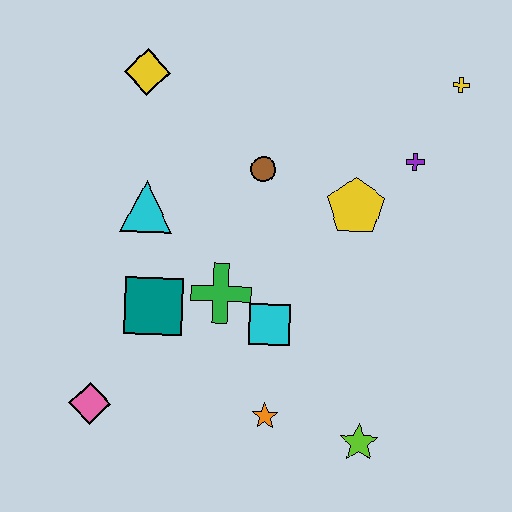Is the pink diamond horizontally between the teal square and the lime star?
No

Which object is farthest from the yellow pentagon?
The pink diamond is farthest from the yellow pentagon.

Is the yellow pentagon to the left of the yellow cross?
Yes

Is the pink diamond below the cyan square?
Yes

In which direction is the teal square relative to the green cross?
The teal square is to the left of the green cross.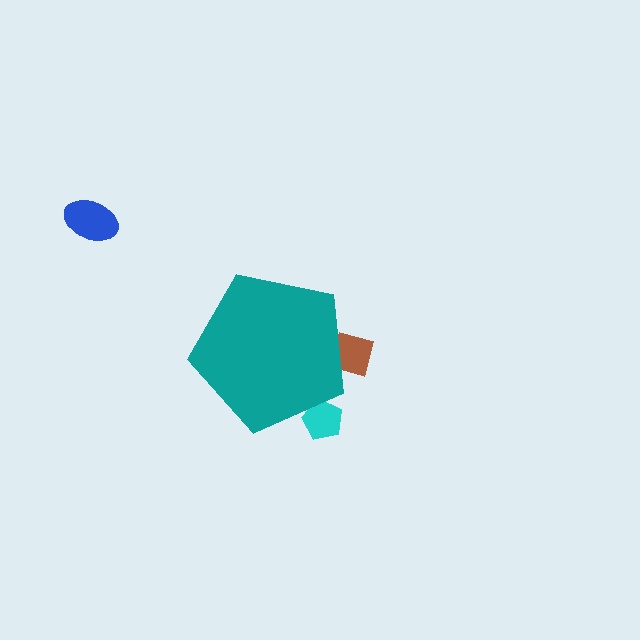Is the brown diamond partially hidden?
Yes, the brown diamond is partially hidden behind the teal pentagon.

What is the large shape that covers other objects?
A teal pentagon.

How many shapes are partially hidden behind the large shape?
2 shapes are partially hidden.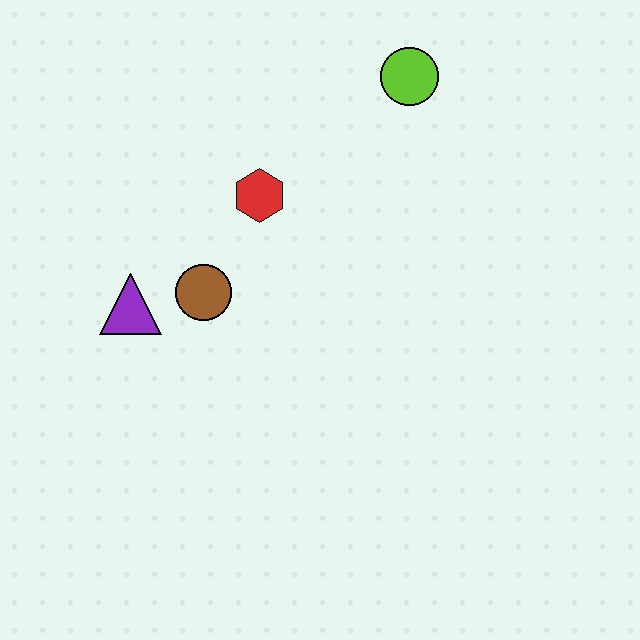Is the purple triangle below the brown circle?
Yes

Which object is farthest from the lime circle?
The purple triangle is farthest from the lime circle.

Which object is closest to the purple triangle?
The brown circle is closest to the purple triangle.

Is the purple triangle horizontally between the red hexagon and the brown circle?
No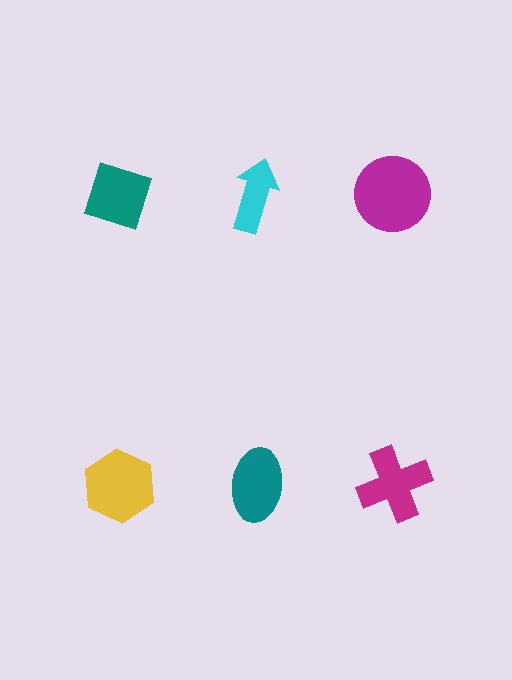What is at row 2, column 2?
A teal ellipse.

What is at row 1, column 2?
A cyan arrow.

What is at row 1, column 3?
A magenta circle.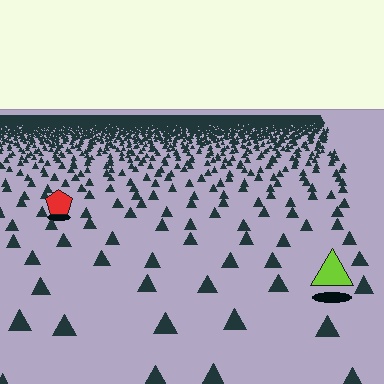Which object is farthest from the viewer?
The red pentagon is farthest from the viewer. It appears smaller and the ground texture around it is denser.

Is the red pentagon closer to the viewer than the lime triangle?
No. The lime triangle is closer — you can tell from the texture gradient: the ground texture is coarser near it.